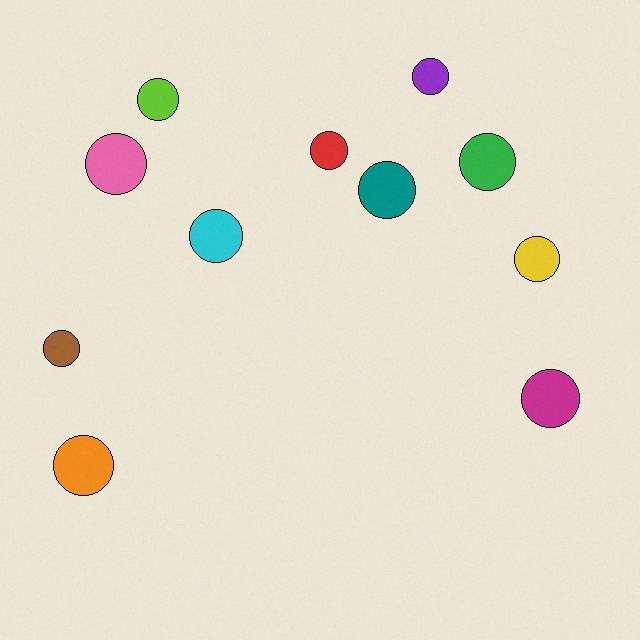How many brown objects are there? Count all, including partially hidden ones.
There is 1 brown object.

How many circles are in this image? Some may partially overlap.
There are 11 circles.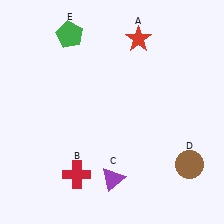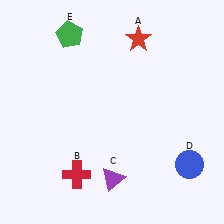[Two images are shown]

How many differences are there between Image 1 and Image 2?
There is 1 difference between the two images.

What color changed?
The circle (D) changed from brown in Image 1 to blue in Image 2.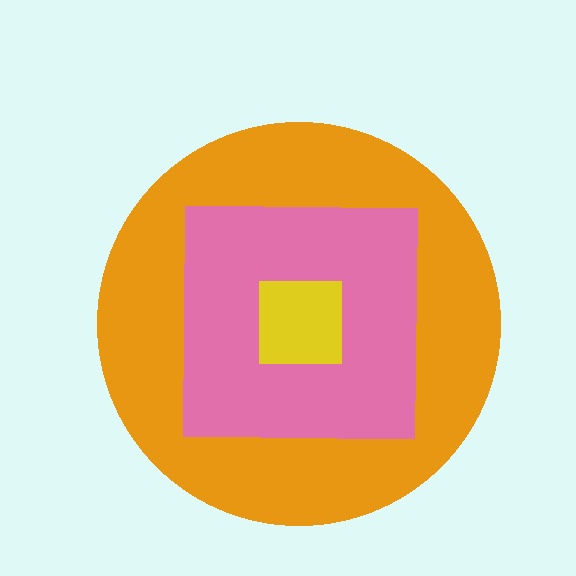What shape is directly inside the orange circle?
The pink square.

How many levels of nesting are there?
3.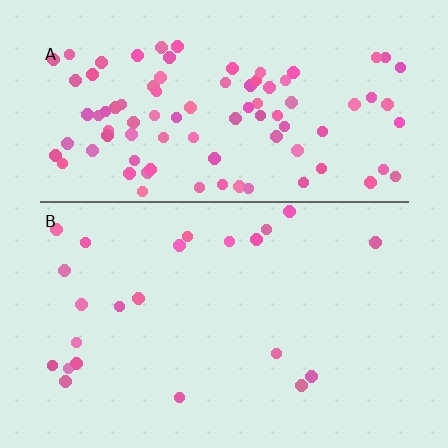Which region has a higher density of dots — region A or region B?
A (the top).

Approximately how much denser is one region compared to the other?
Approximately 4.1× — region A over region B.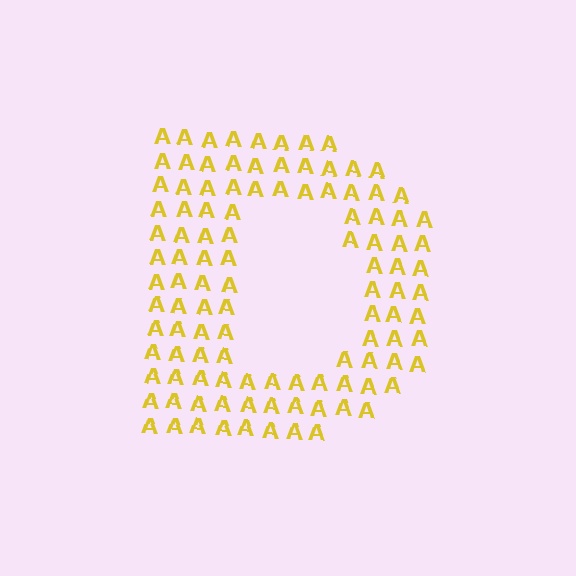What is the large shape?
The large shape is the letter D.